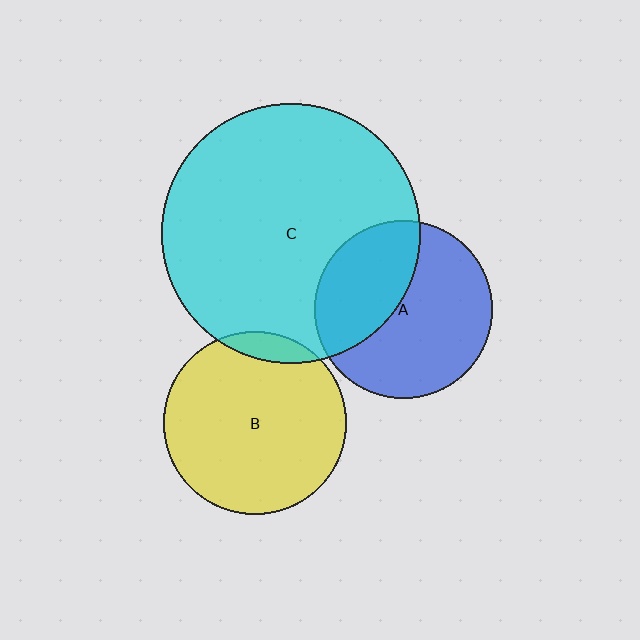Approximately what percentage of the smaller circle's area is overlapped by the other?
Approximately 10%.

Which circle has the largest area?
Circle C (cyan).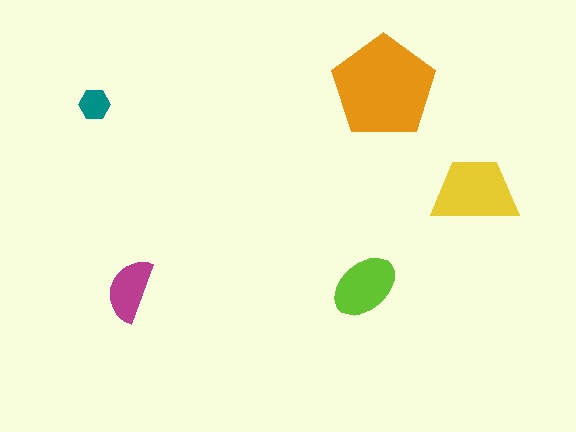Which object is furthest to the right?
The yellow trapezoid is rightmost.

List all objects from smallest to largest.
The teal hexagon, the magenta semicircle, the lime ellipse, the yellow trapezoid, the orange pentagon.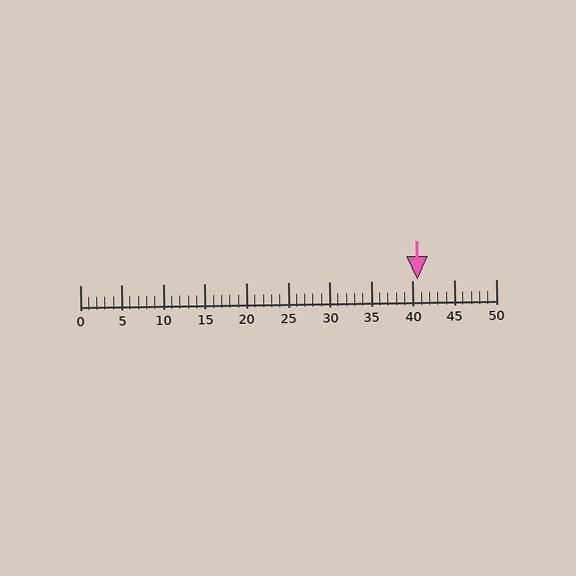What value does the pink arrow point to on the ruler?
The pink arrow points to approximately 41.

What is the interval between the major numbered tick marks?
The major tick marks are spaced 5 units apart.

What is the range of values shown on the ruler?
The ruler shows values from 0 to 50.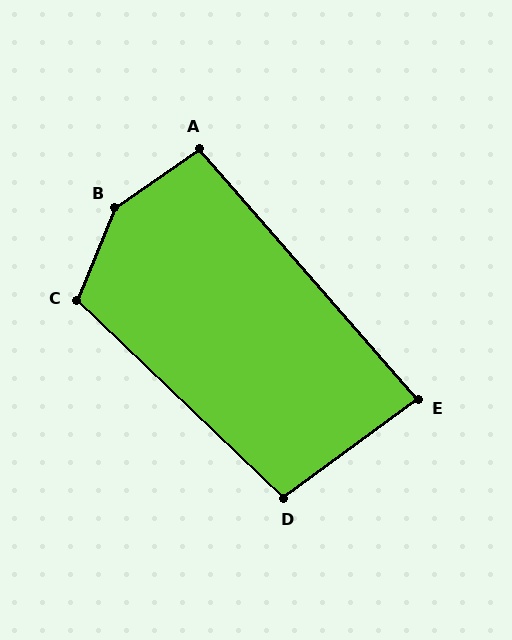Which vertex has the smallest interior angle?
E, at approximately 85 degrees.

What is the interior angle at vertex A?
Approximately 96 degrees (obtuse).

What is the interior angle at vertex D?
Approximately 100 degrees (obtuse).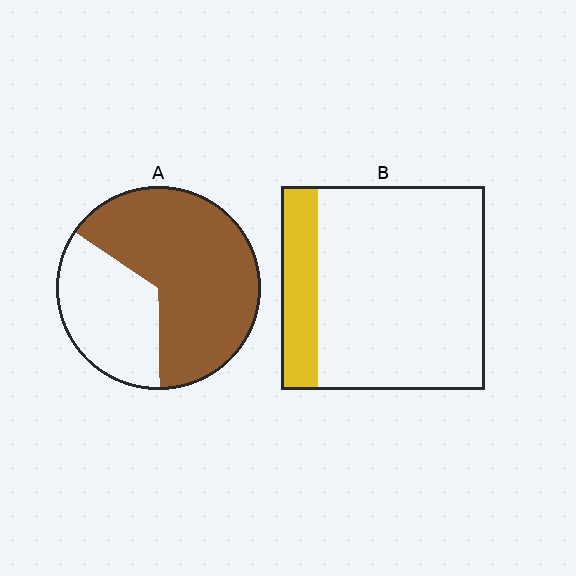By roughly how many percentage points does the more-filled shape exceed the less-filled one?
By roughly 45 percentage points (A over B).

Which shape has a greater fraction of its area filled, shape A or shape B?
Shape A.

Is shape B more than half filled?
No.